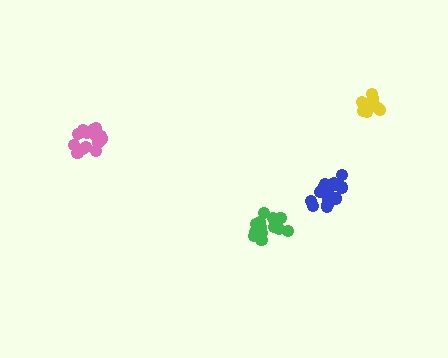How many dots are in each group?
Group 1: 17 dots, Group 2: 15 dots, Group 3: 12 dots, Group 4: 15 dots (59 total).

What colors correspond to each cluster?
The clusters are colored: blue, pink, yellow, green.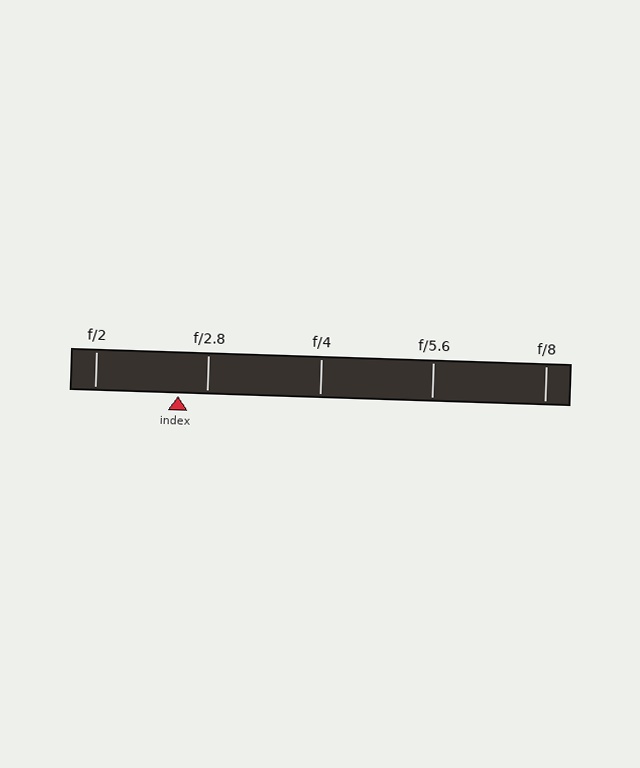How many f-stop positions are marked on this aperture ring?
There are 5 f-stop positions marked.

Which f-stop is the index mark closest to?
The index mark is closest to f/2.8.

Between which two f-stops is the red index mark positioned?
The index mark is between f/2 and f/2.8.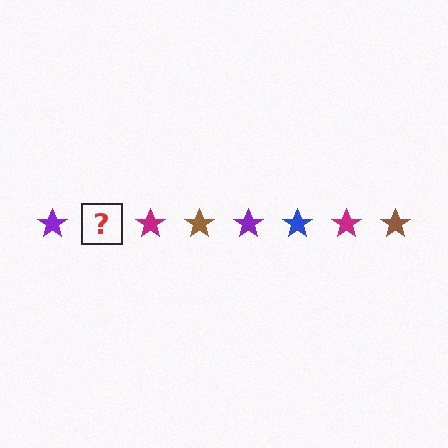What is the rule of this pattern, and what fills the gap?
The rule is that the pattern cycles through purple, blue, magenta, brown stars. The gap should be filled with a blue star.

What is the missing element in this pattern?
The missing element is a blue star.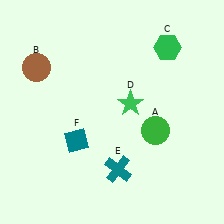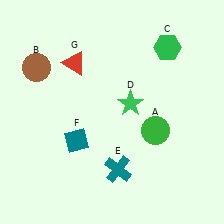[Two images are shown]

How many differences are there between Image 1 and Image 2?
There is 1 difference between the two images.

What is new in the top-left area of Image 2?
A red triangle (G) was added in the top-left area of Image 2.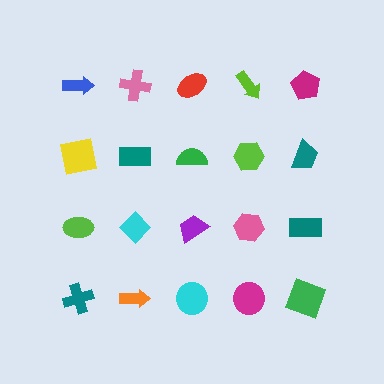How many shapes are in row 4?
5 shapes.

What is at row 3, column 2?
A cyan diamond.